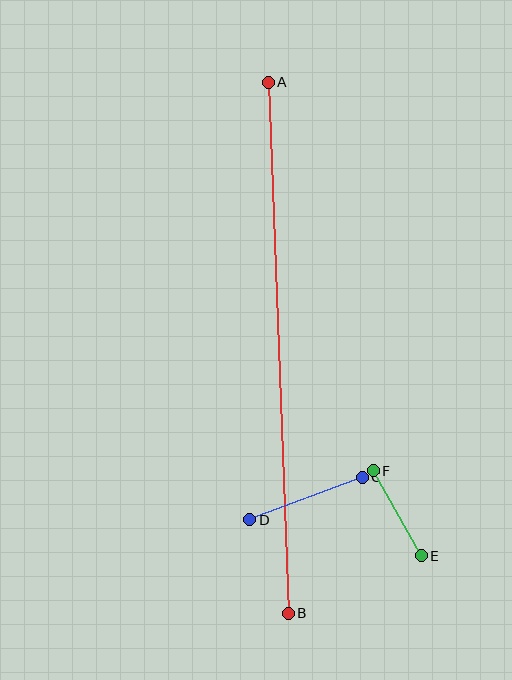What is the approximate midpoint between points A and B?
The midpoint is at approximately (278, 348) pixels.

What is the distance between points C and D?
The distance is approximately 120 pixels.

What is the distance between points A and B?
The distance is approximately 531 pixels.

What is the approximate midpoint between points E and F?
The midpoint is at approximately (397, 513) pixels.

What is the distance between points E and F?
The distance is approximately 97 pixels.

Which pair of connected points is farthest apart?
Points A and B are farthest apart.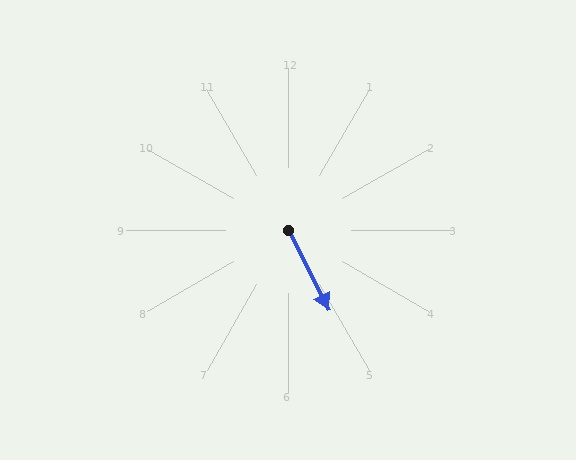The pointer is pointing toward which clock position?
Roughly 5 o'clock.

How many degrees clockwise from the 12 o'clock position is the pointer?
Approximately 153 degrees.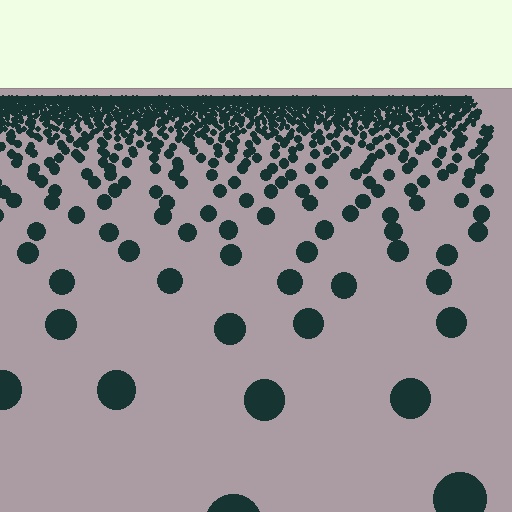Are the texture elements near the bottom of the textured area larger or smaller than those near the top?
Larger. Near the bottom, elements are closer to the viewer and appear at a bigger on-screen size.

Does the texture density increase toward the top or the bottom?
Density increases toward the top.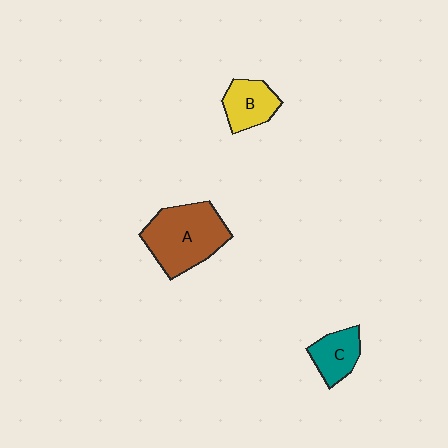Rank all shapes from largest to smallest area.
From largest to smallest: A (brown), B (yellow), C (teal).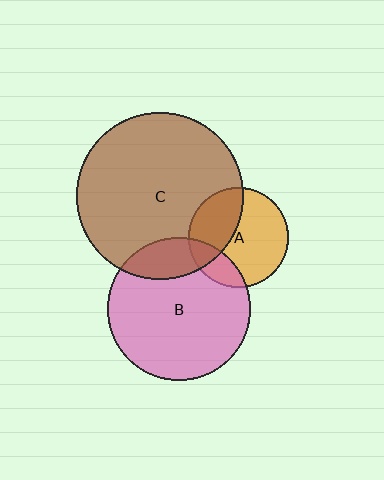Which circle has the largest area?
Circle C (brown).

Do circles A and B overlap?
Yes.